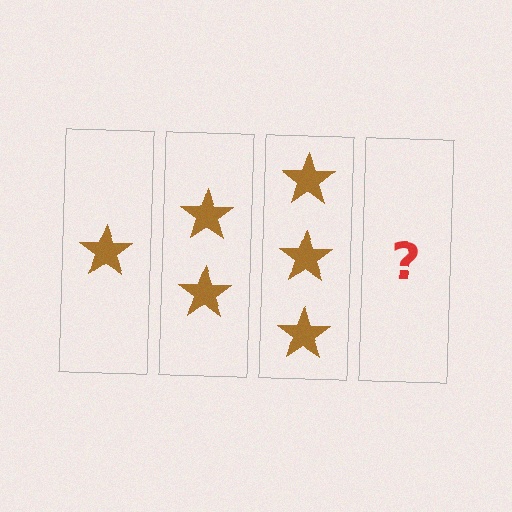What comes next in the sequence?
The next element should be 4 stars.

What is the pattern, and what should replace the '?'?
The pattern is that each step adds one more star. The '?' should be 4 stars.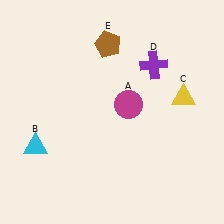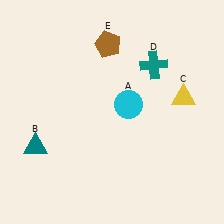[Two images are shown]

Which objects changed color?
A changed from magenta to cyan. B changed from cyan to teal. D changed from purple to teal.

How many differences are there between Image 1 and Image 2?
There are 3 differences between the two images.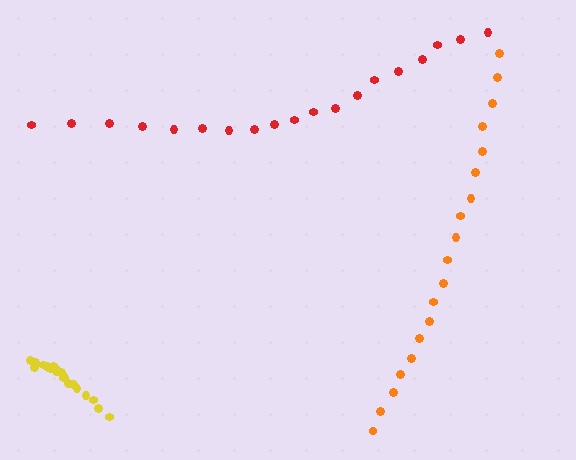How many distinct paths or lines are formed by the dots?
There are 3 distinct paths.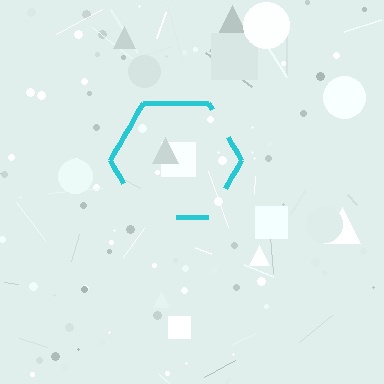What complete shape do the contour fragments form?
The contour fragments form a hexagon.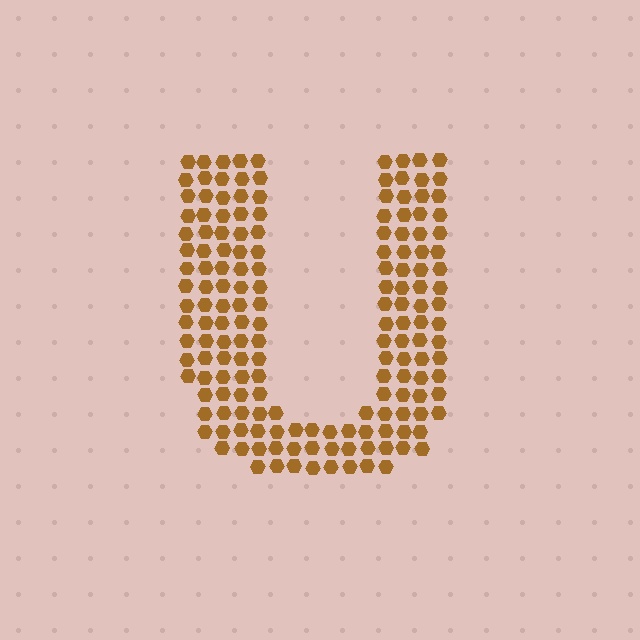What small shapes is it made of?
It is made of small hexagons.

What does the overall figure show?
The overall figure shows the letter U.